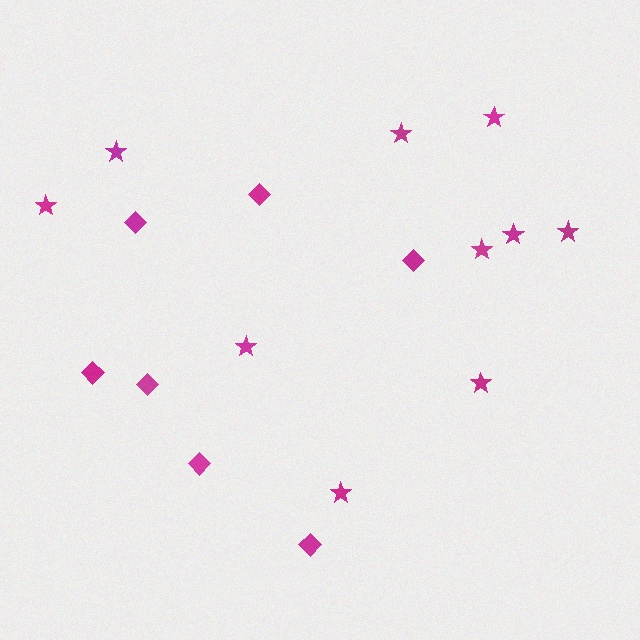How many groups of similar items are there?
There are 2 groups: one group of diamonds (7) and one group of stars (10).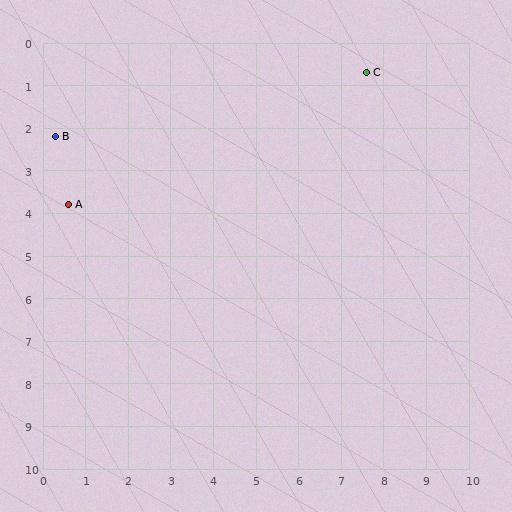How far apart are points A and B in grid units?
Points A and B are about 1.6 grid units apart.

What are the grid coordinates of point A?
Point A is at approximately (0.6, 3.8).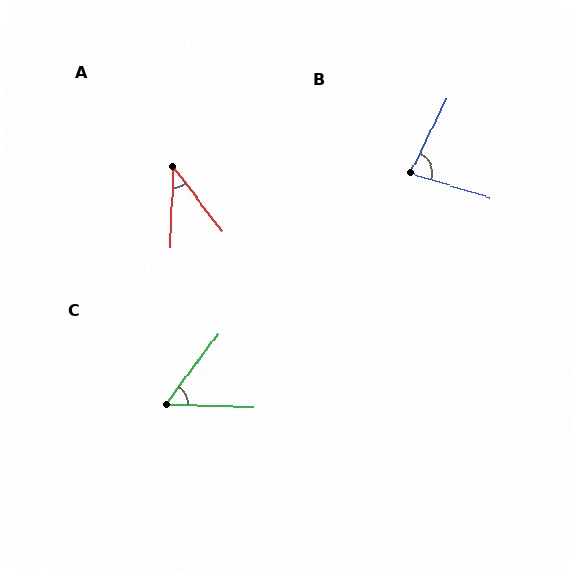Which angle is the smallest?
A, at approximately 39 degrees.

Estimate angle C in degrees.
Approximately 55 degrees.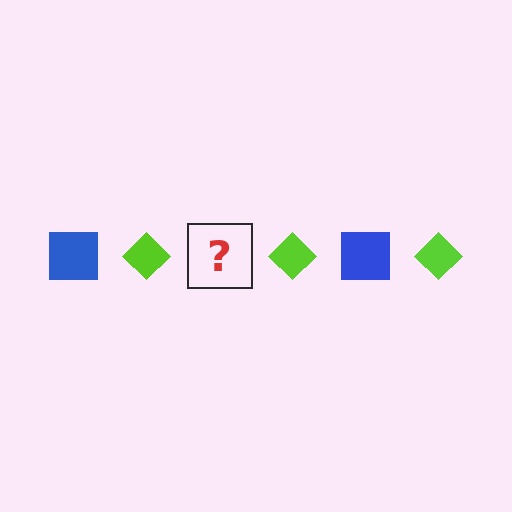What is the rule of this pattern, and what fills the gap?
The rule is that the pattern alternates between blue square and lime diamond. The gap should be filled with a blue square.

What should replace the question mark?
The question mark should be replaced with a blue square.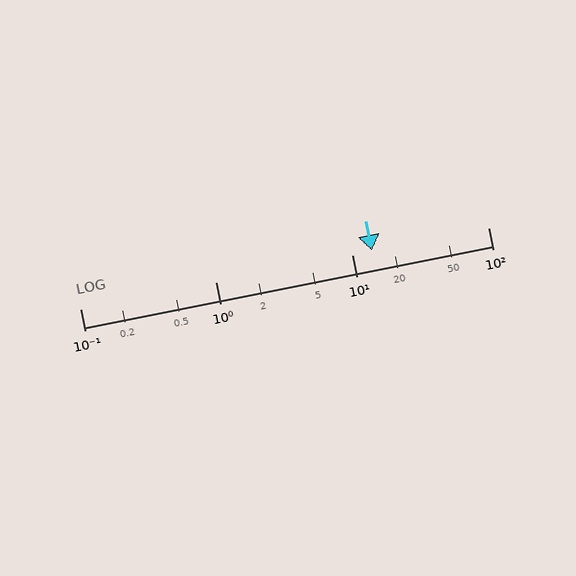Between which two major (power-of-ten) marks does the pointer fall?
The pointer is between 10 and 100.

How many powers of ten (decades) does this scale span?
The scale spans 3 decades, from 0.1 to 100.